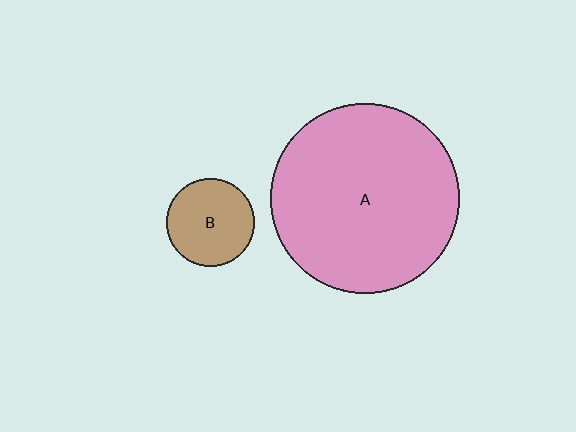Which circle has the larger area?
Circle A (pink).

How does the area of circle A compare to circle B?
Approximately 4.7 times.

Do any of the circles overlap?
No, none of the circles overlap.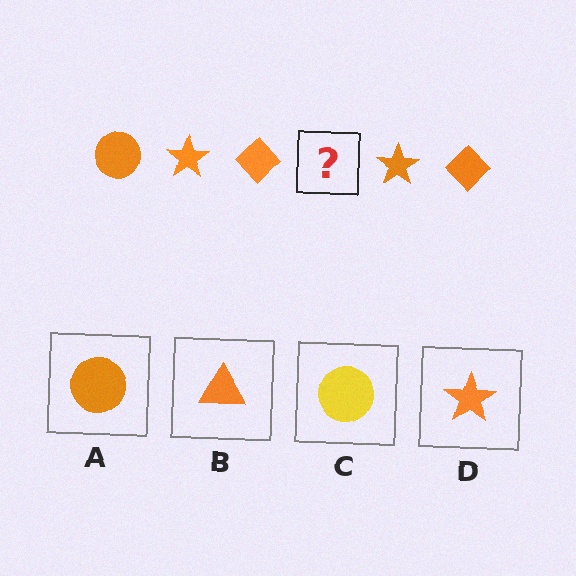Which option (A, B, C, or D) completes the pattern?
A.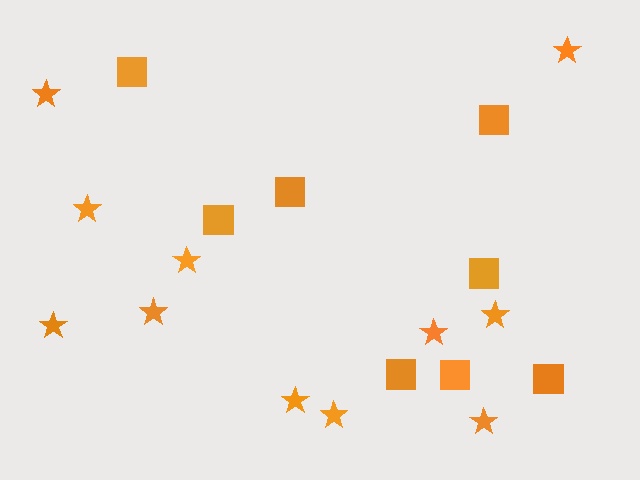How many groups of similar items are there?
There are 2 groups: one group of squares (8) and one group of stars (11).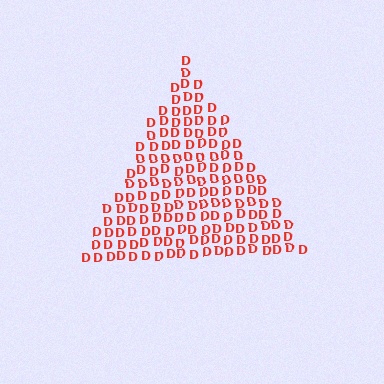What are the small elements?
The small elements are letter D's.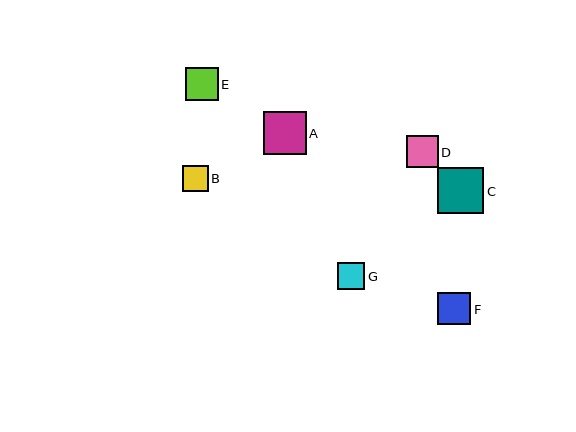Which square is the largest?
Square C is the largest with a size of approximately 46 pixels.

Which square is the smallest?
Square B is the smallest with a size of approximately 26 pixels.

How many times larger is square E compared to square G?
Square E is approximately 1.2 times the size of square G.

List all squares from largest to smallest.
From largest to smallest: C, A, E, F, D, G, B.